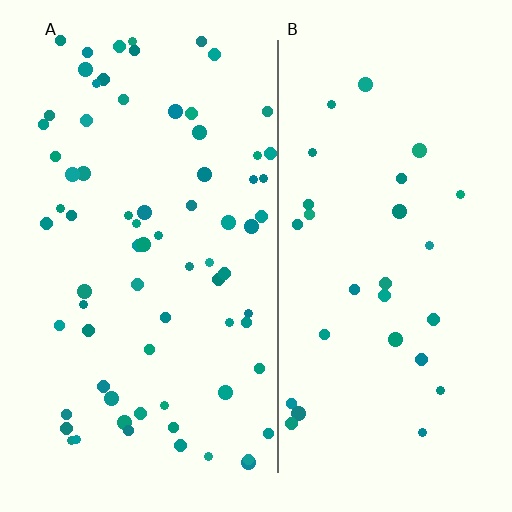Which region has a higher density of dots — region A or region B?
A (the left).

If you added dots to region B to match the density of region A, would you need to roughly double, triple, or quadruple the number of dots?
Approximately double.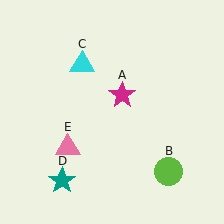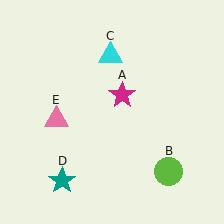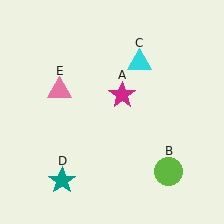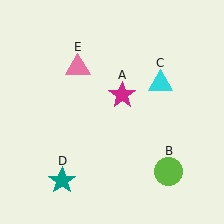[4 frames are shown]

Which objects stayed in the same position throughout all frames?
Magenta star (object A) and lime circle (object B) and teal star (object D) remained stationary.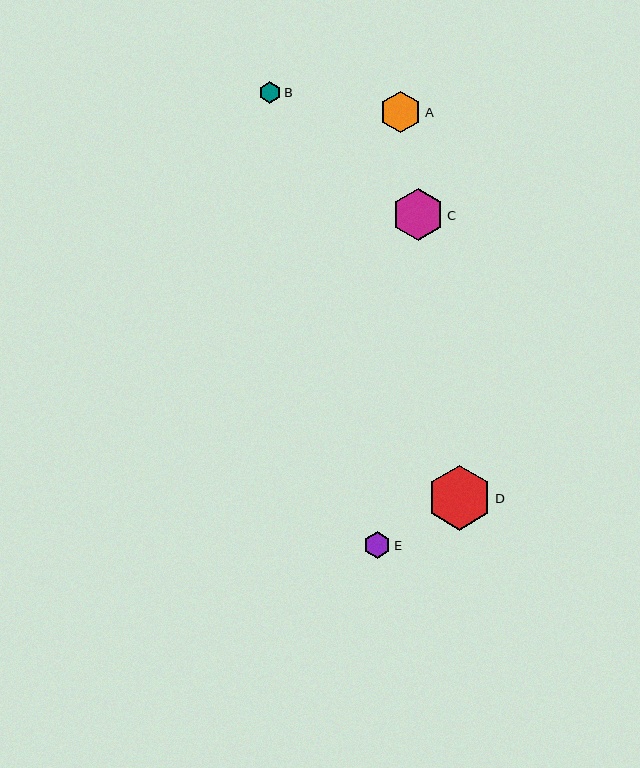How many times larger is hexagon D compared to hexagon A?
Hexagon D is approximately 1.6 times the size of hexagon A.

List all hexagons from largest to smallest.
From largest to smallest: D, C, A, E, B.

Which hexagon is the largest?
Hexagon D is the largest with a size of approximately 65 pixels.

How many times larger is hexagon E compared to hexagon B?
Hexagon E is approximately 1.2 times the size of hexagon B.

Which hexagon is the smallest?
Hexagon B is the smallest with a size of approximately 22 pixels.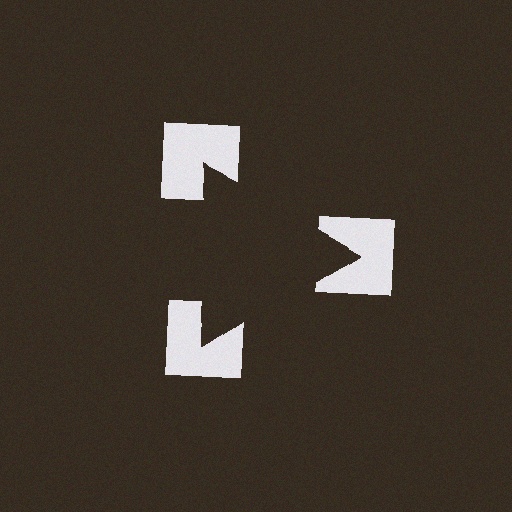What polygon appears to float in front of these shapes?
An illusory triangle — its edges are inferred from the aligned wedge cuts in the notched squares, not physically drawn.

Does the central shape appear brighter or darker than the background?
It typically appears slightly darker than the background, even though no actual brightness change is drawn.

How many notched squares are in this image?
There are 3 — one at each vertex of the illusory triangle.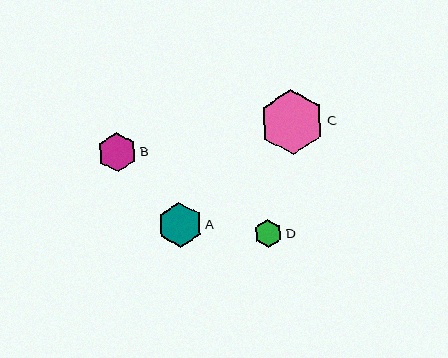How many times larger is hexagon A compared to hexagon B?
Hexagon A is approximately 1.2 times the size of hexagon B.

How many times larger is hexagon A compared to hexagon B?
Hexagon A is approximately 1.2 times the size of hexagon B.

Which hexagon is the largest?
Hexagon C is the largest with a size of approximately 65 pixels.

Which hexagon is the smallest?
Hexagon D is the smallest with a size of approximately 28 pixels.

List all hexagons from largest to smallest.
From largest to smallest: C, A, B, D.